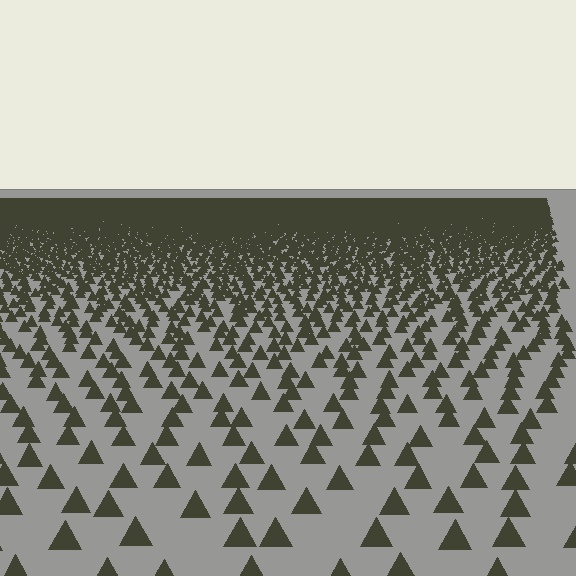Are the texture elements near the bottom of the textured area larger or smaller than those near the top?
Larger. Near the bottom, elements are closer to the viewer and appear at a bigger on-screen size.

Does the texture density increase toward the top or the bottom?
Density increases toward the top.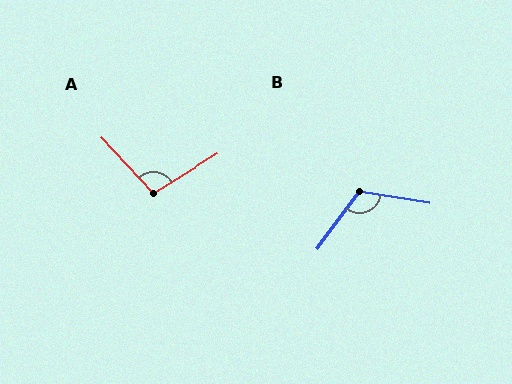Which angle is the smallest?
A, at approximately 101 degrees.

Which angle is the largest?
B, at approximately 117 degrees.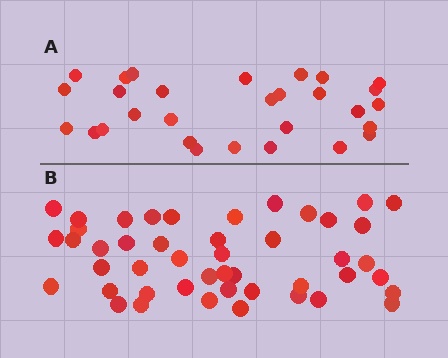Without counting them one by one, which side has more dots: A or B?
Region B (the bottom region) has more dots.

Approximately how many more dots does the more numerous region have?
Region B has approximately 15 more dots than region A.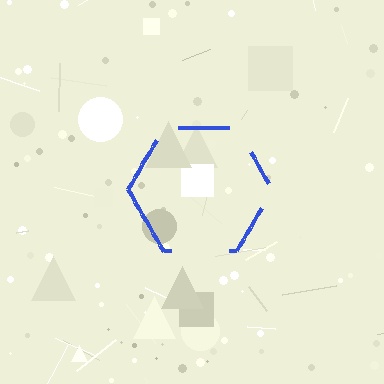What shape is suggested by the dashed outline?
The dashed outline suggests a hexagon.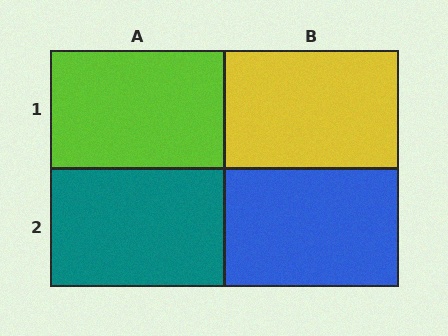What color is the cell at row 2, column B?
Blue.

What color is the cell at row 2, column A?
Teal.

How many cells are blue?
1 cell is blue.